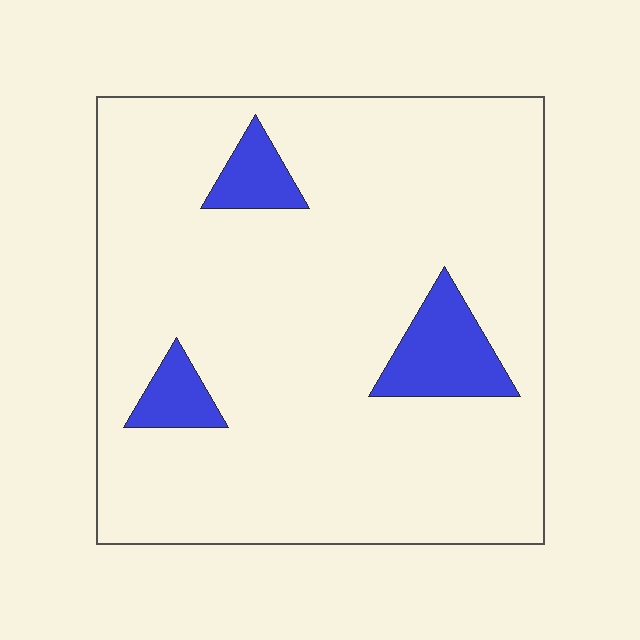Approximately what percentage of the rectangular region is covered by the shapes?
Approximately 10%.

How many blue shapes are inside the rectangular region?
3.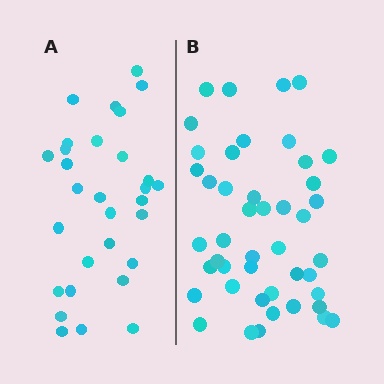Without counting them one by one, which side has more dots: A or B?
Region B (the right region) has more dots.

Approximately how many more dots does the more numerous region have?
Region B has approximately 15 more dots than region A.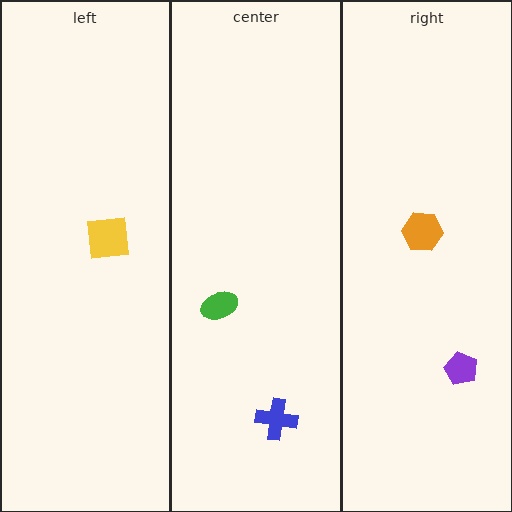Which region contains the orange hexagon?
The right region.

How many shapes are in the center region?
2.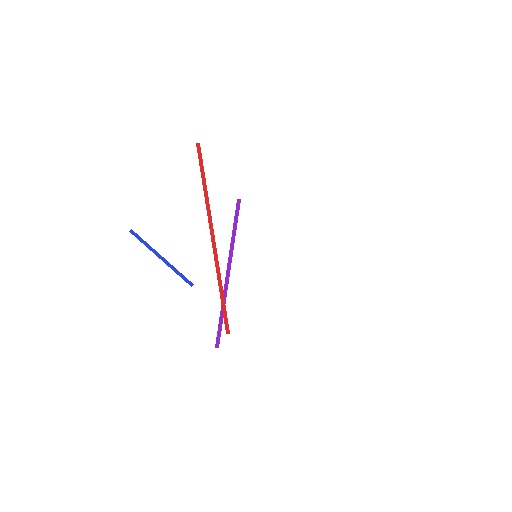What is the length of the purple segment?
The purple segment is approximately 150 pixels long.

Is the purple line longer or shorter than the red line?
The red line is longer than the purple line.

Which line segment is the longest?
The red line is the longest at approximately 192 pixels.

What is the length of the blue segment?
The blue segment is approximately 83 pixels long.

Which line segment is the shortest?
The blue line is the shortest at approximately 83 pixels.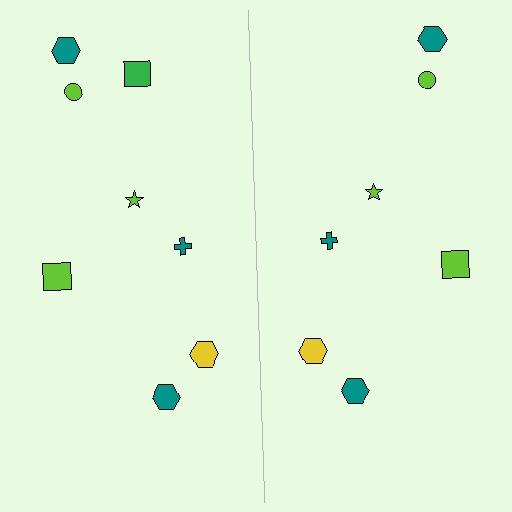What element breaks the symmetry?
A green square is missing from the right side.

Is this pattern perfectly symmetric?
No, the pattern is not perfectly symmetric. A green square is missing from the right side.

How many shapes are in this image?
There are 15 shapes in this image.